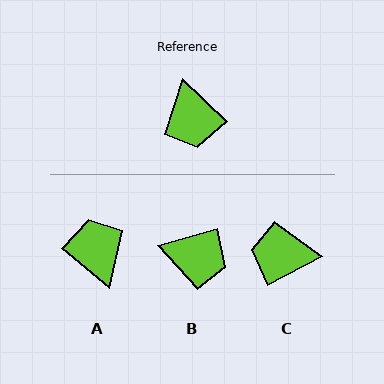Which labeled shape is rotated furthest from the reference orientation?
A, about 176 degrees away.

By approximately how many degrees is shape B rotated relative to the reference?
Approximately 60 degrees counter-clockwise.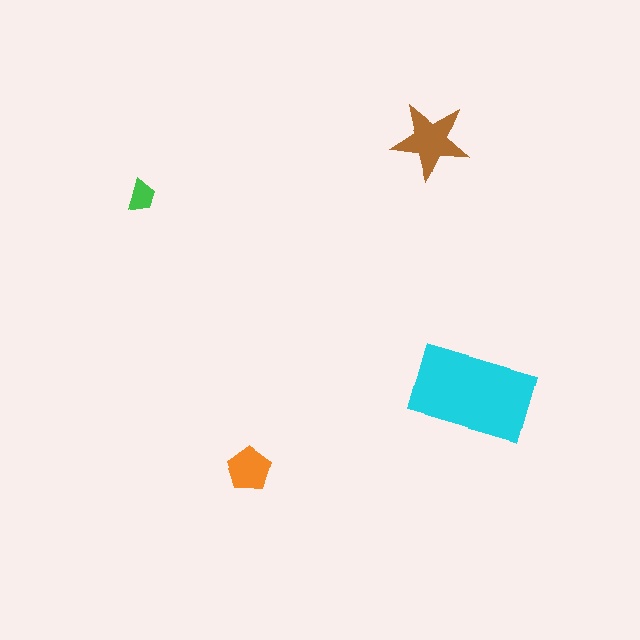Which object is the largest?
The cyan rectangle.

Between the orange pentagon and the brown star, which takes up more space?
The brown star.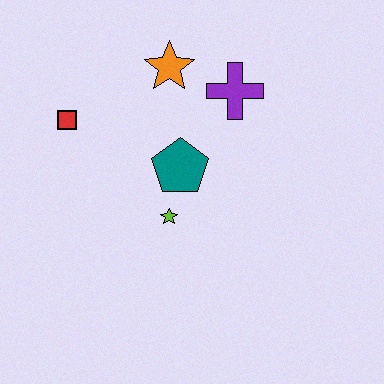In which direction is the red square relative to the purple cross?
The red square is to the left of the purple cross.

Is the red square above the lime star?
Yes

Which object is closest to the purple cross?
The orange star is closest to the purple cross.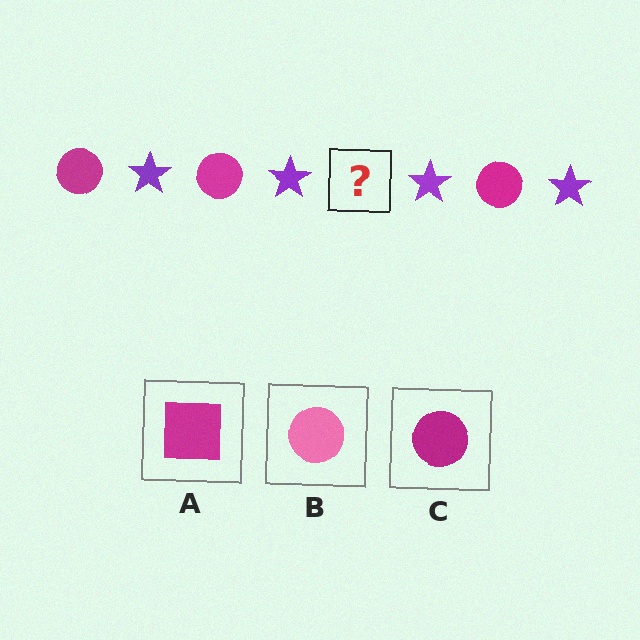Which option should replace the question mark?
Option C.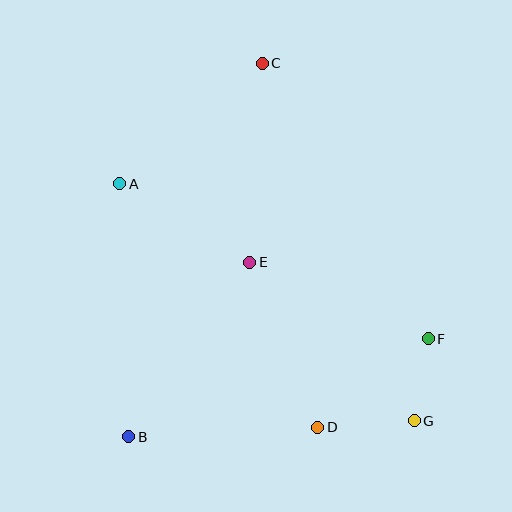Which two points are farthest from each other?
Points B and C are farthest from each other.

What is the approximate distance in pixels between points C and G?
The distance between C and G is approximately 389 pixels.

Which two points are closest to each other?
Points F and G are closest to each other.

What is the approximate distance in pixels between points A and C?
The distance between A and C is approximately 186 pixels.